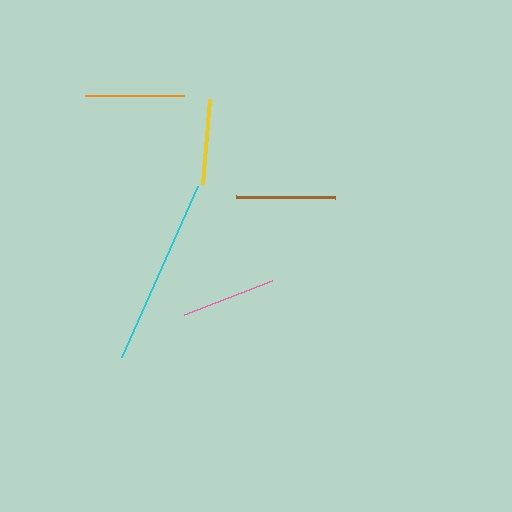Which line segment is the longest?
The cyan line is the longest at approximately 188 pixels.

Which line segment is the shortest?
The yellow line is the shortest at approximately 86 pixels.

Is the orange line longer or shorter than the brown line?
The orange line is longer than the brown line.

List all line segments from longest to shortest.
From longest to shortest: cyan, orange, brown, pink, yellow.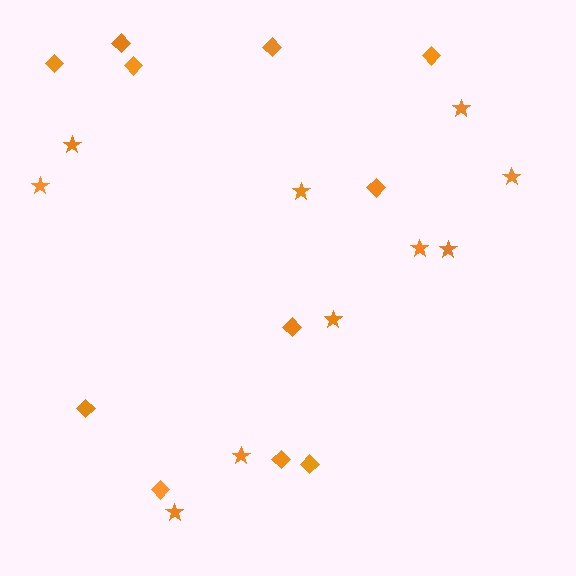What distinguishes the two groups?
There are 2 groups: one group of stars (10) and one group of diamonds (11).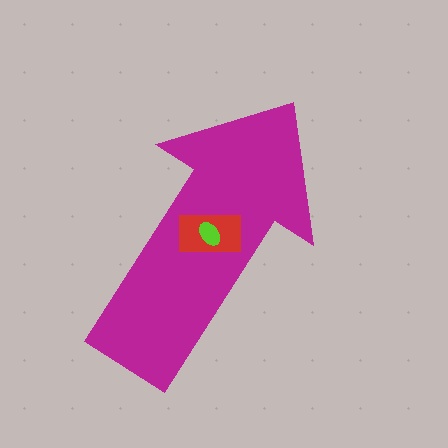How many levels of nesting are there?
3.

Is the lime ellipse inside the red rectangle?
Yes.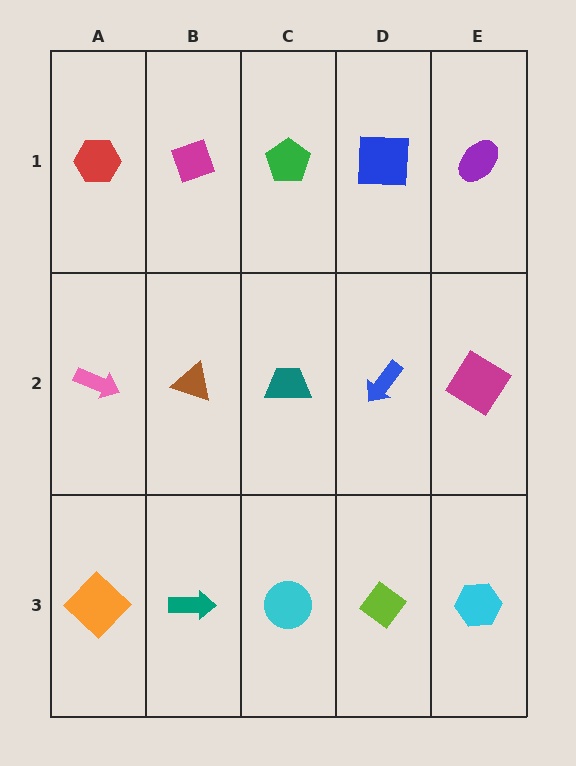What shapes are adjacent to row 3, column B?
A brown triangle (row 2, column B), an orange diamond (row 3, column A), a cyan circle (row 3, column C).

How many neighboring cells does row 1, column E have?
2.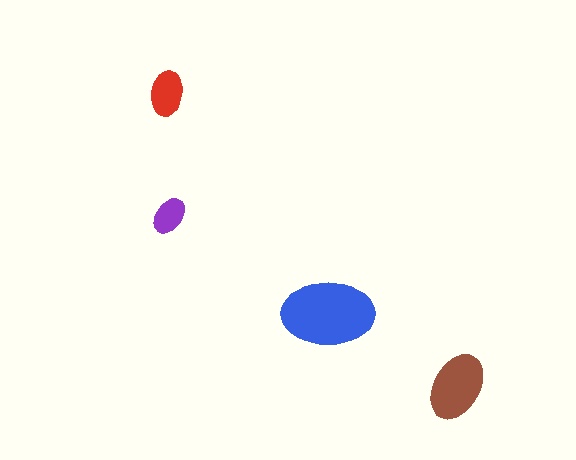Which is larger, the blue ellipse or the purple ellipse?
The blue one.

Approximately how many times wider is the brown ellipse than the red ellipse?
About 1.5 times wider.